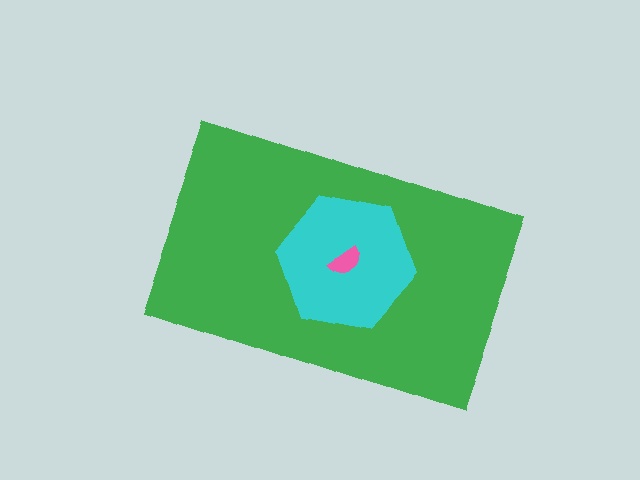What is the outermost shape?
The green rectangle.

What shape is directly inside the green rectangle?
The cyan hexagon.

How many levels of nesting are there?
3.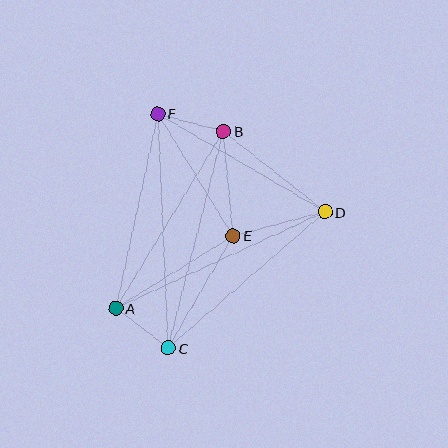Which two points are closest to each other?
Points A and C are closest to each other.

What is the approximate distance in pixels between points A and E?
The distance between A and E is approximately 138 pixels.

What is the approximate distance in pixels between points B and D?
The distance between B and D is approximately 130 pixels.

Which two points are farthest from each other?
Points C and F are farthest from each other.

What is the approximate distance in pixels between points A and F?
The distance between A and F is approximately 199 pixels.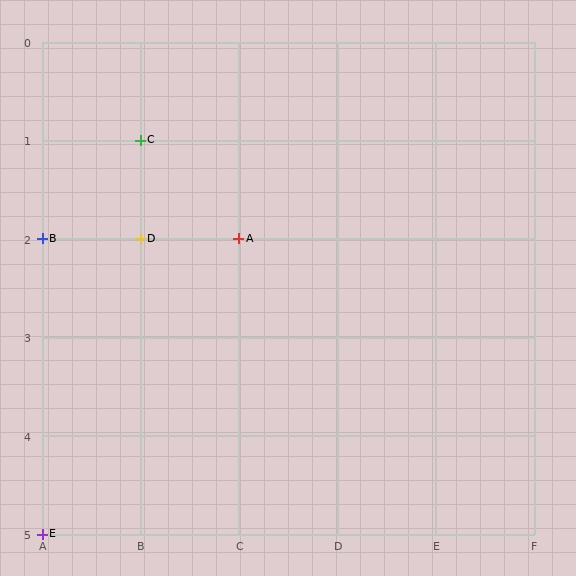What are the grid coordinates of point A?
Point A is at grid coordinates (C, 2).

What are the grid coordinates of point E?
Point E is at grid coordinates (A, 5).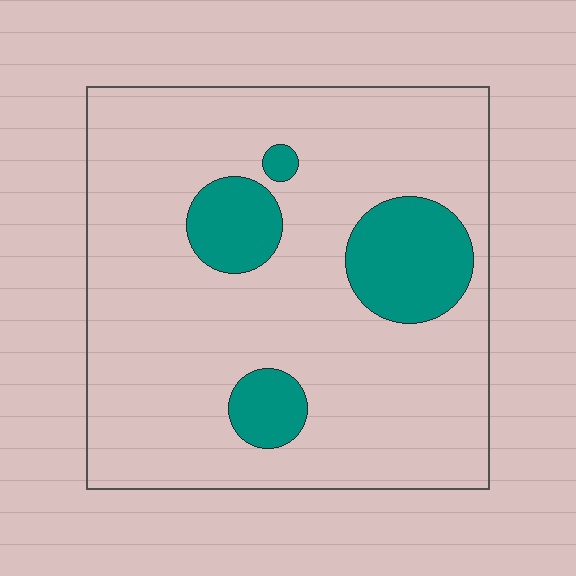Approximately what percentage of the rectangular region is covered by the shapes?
Approximately 15%.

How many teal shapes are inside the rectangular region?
4.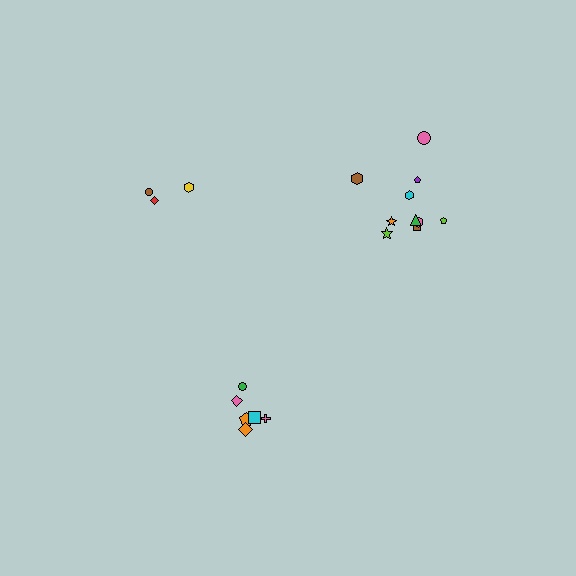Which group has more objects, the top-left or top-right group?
The top-right group.